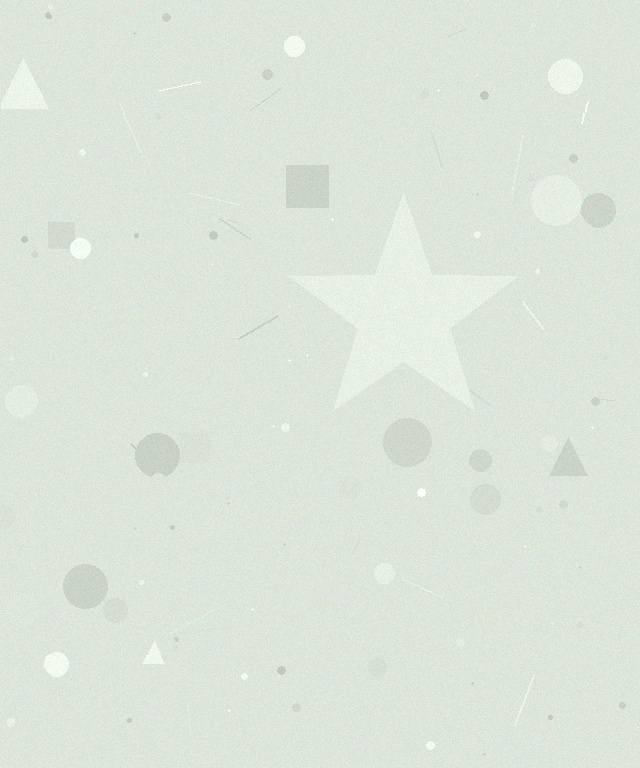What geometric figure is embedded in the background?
A star is embedded in the background.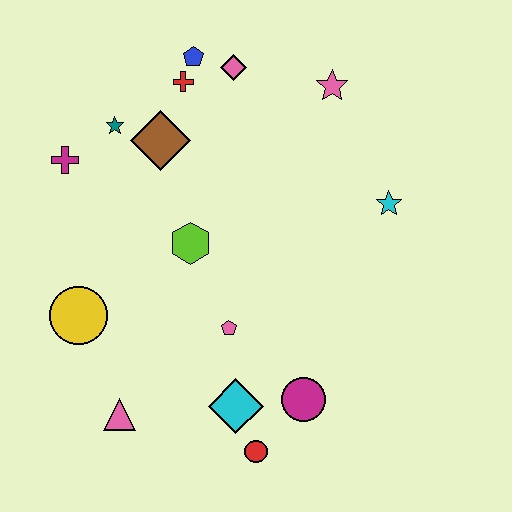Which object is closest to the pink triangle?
The yellow circle is closest to the pink triangle.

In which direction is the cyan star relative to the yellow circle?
The cyan star is to the right of the yellow circle.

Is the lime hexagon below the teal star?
Yes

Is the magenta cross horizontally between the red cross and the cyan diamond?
No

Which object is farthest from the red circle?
The blue pentagon is farthest from the red circle.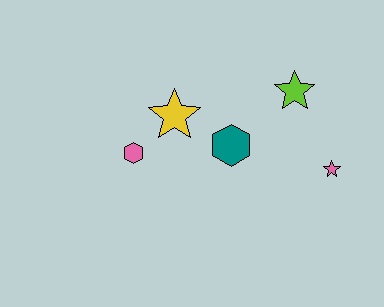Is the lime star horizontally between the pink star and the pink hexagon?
Yes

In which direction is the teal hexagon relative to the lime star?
The teal hexagon is to the left of the lime star.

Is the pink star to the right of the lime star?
Yes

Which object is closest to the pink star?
The lime star is closest to the pink star.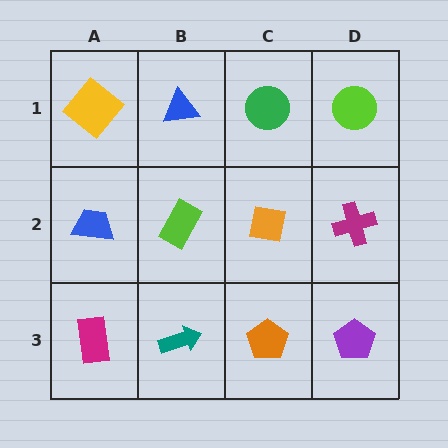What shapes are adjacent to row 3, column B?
A lime rectangle (row 2, column B), a magenta rectangle (row 3, column A), an orange pentagon (row 3, column C).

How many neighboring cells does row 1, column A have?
2.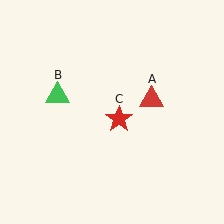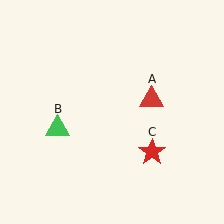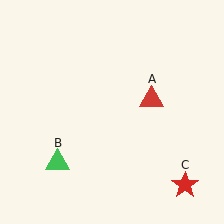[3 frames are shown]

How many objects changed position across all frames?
2 objects changed position: green triangle (object B), red star (object C).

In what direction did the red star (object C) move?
The red star (object C) moved down and to the right.